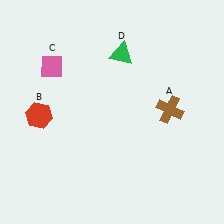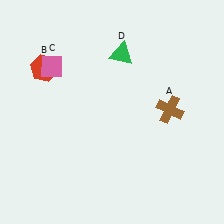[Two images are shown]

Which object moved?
The red hexagon (B) moved up.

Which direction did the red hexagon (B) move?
The red hexagon (B) moved up.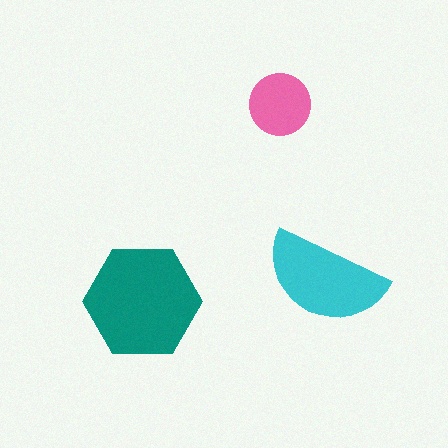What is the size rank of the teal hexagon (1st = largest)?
1st.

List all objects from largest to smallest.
The teal hexagon, the cyan semicircle, the pink circle.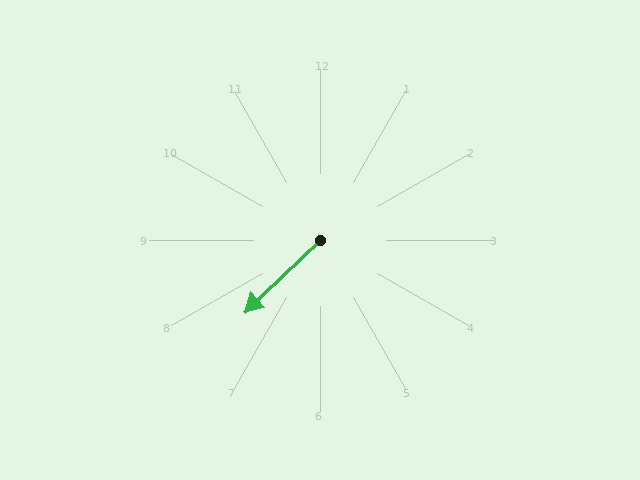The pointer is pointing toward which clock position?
Roughly 8 o'clock.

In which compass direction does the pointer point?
Southwest.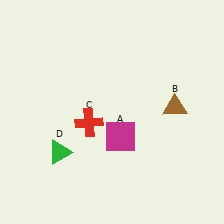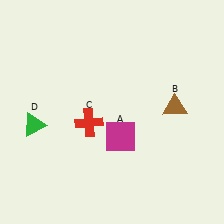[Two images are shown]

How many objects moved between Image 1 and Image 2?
1 object moved between the two images.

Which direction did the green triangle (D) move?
The green triangle (D) moved up.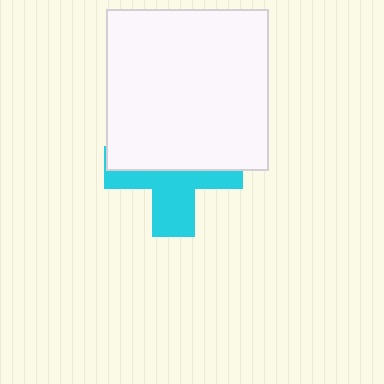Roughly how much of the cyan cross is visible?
About half of it is visible (roughly 45%).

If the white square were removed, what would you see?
You would see the complete cyan cross.